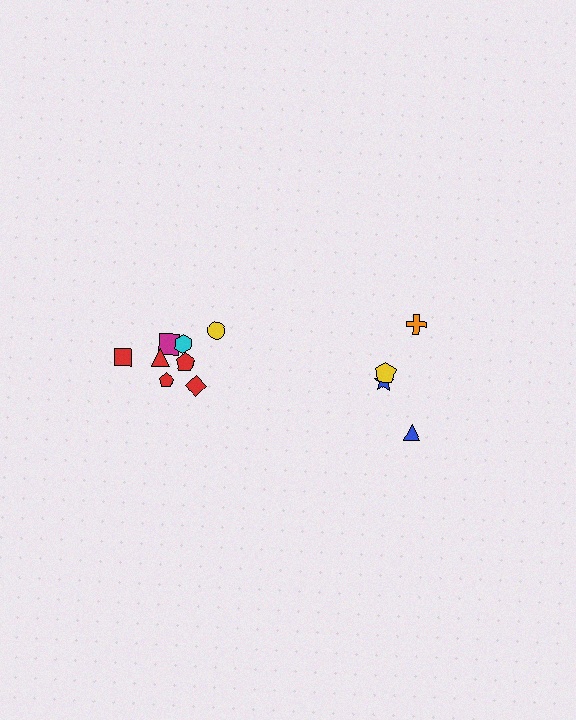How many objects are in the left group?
There are 8 objects.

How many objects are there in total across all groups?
There are 12 objects.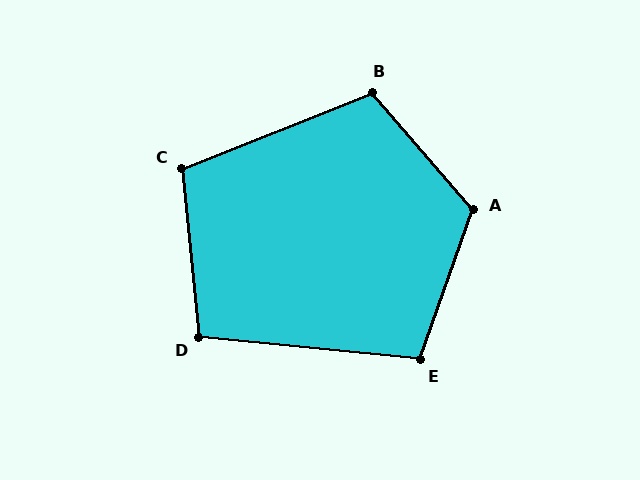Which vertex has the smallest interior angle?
D, at approximately 101 degrees.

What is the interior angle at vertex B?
Approximately 109 degrees (obtuse).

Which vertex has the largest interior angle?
A, at approximately 120 degrees.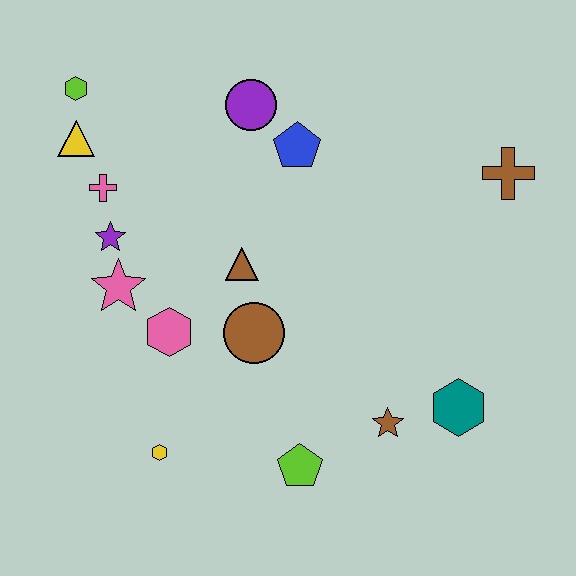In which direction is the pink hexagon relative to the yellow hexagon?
The pink hexagon is above the yellow hexagon.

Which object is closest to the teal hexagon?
The brown star is closest to the teal hexagon.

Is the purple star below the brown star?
No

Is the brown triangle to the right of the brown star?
No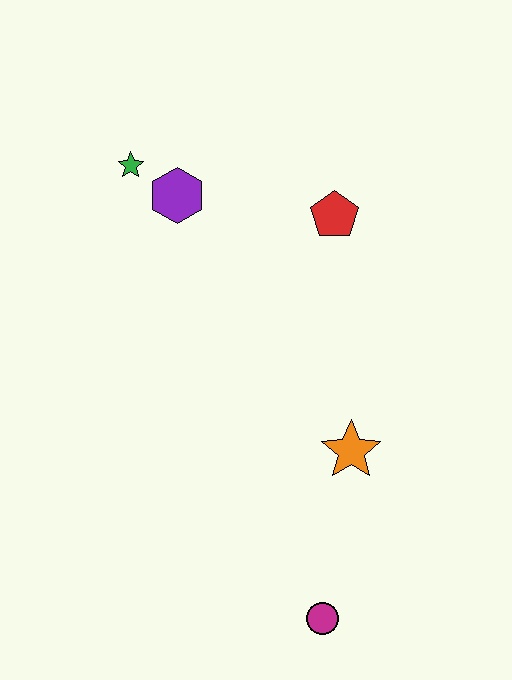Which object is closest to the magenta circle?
The orange star is closest to the magenta circle.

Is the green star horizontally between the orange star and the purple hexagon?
No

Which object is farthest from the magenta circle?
The green star is farthest from the magenta circle.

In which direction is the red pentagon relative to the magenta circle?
The red pentagon is above the magenta circle.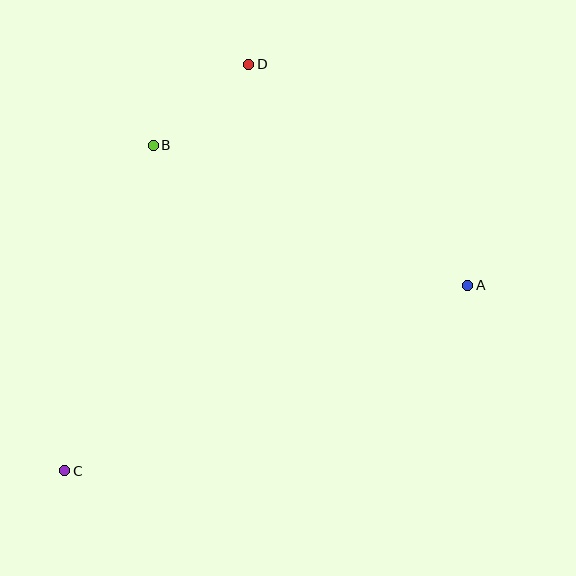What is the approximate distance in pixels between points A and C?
The distance between A and C is approximately 444 pixels.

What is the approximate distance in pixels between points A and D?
The distance between A and D is approximately 311 pixels.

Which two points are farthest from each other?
Points C and D are farthest from each other.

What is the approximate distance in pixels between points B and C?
The distance between B and C is approximately 337 pixels.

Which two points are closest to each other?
Points B and D are closest to each other.